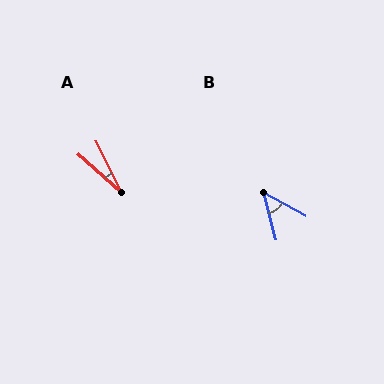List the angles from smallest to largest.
A (22°), B (46°).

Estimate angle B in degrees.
Approximately 46 degrees.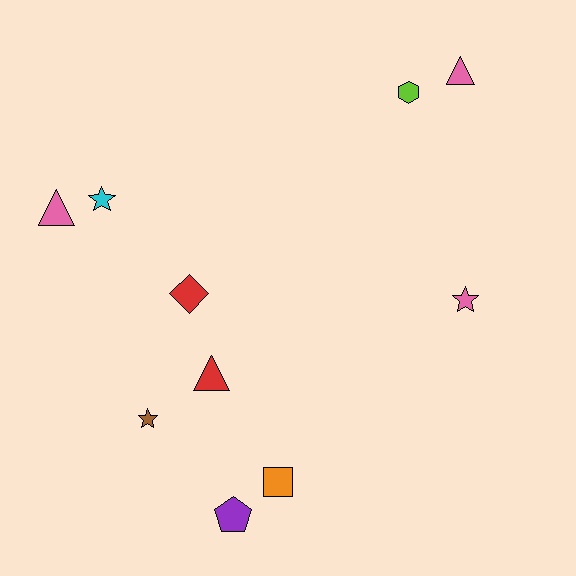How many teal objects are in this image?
There are no teal objects.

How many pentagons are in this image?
There is 1 pentagon.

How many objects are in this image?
There are 10 objects.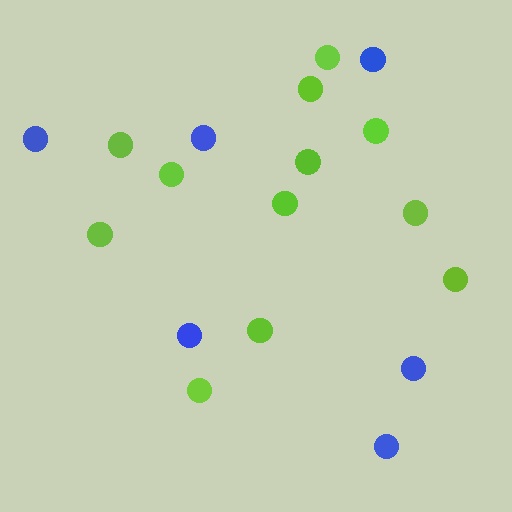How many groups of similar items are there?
There are 2 groups: one group of blue circles (6) and one group of lime circles (12).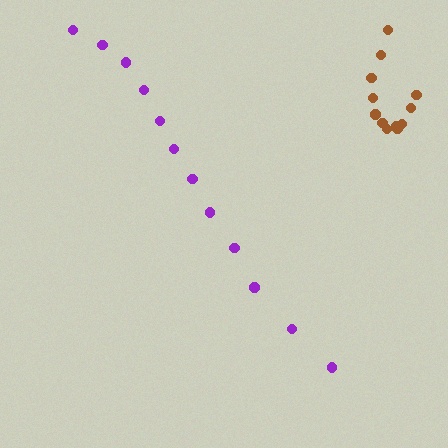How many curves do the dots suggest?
There are 2 distinct paths.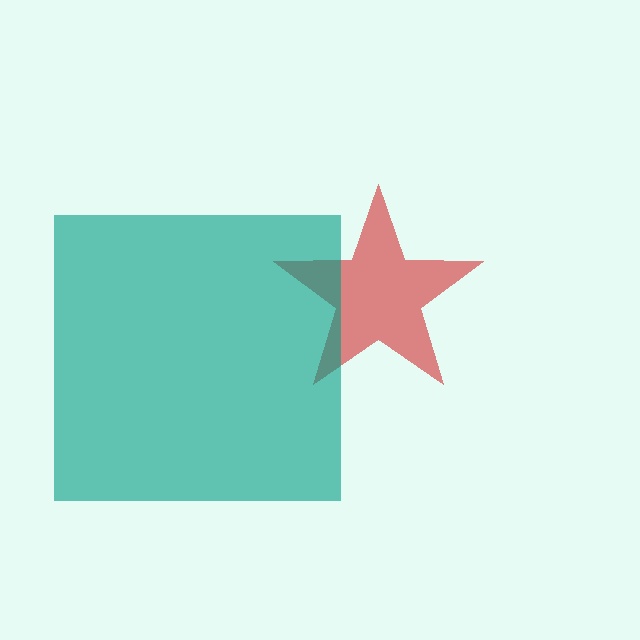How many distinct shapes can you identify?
There are 2 distinct shapes: a red star, a teal square.